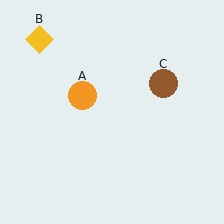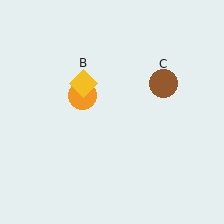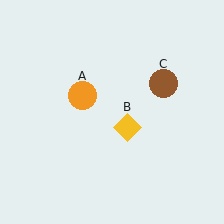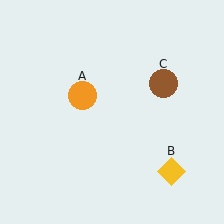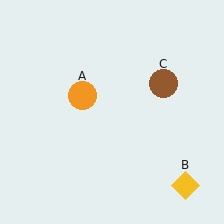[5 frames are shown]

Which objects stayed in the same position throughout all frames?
Orange circle (object A) and brown circle (object C) remained stationary.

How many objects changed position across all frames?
1 object changed position: yellow diamond (object B).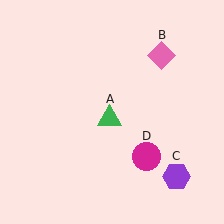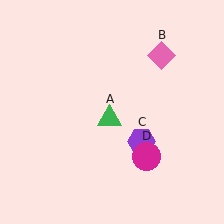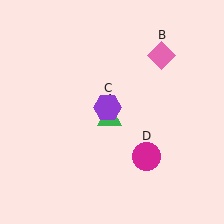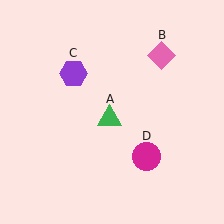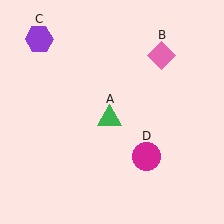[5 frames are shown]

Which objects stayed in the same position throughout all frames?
Green triangle (object A) and pink diamond (object B) and magenta circle (object D) remained stationary.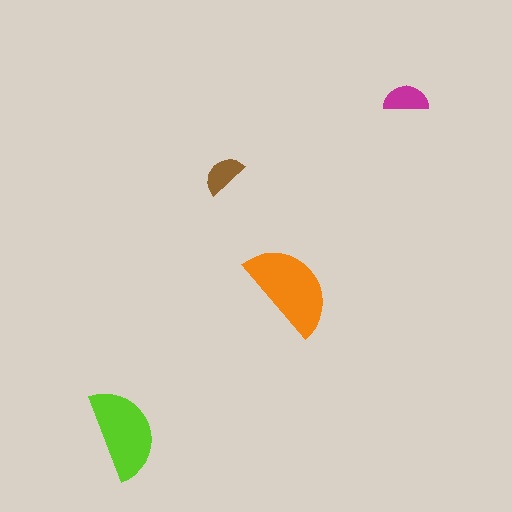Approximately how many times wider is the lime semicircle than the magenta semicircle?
About 2 times wider.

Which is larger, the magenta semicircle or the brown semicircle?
The magenta one.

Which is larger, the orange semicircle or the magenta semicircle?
The orange one.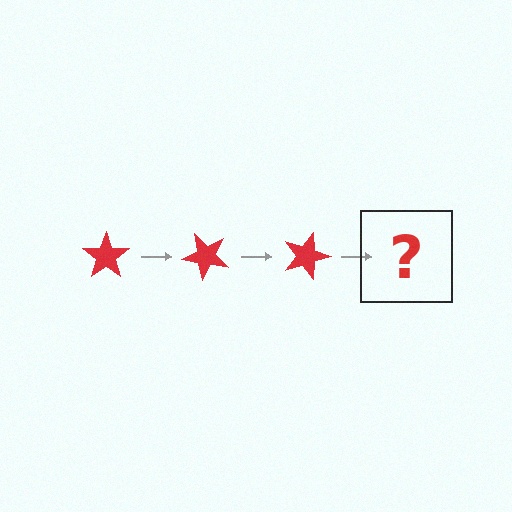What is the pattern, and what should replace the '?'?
The pattern is that the star rotates 45 degrees each step. The '?' should be a red star rotated 135 degrees.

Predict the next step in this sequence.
The next step is a red star rotated 135 degrees.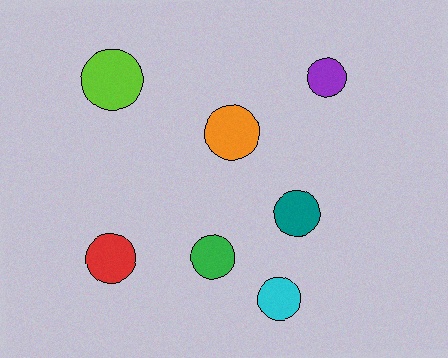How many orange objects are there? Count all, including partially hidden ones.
There is 1 orange object.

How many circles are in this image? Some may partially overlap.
There are 7 circles.